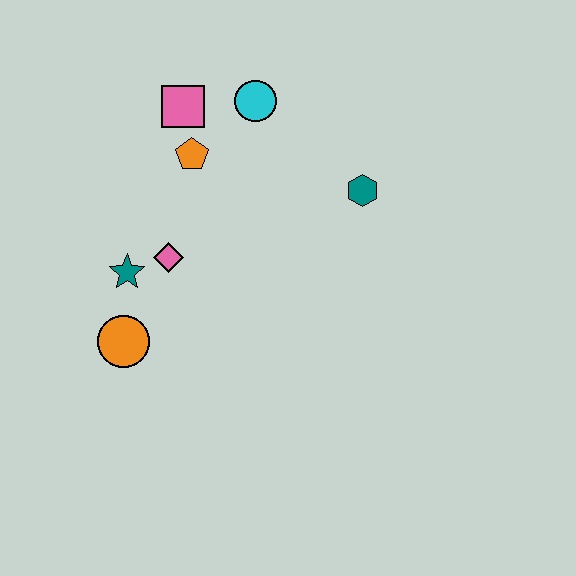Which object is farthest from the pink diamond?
The teal hexagon is farthest from the pink diamond.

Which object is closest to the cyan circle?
The pink square is closest to the cyan circle.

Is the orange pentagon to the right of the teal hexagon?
No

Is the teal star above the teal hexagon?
No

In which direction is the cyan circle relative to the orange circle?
The cyan circle is above the orange circle.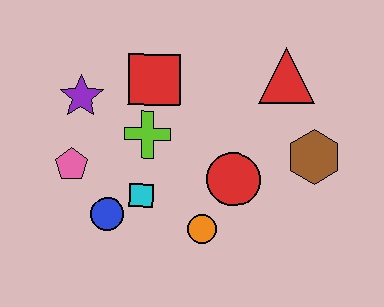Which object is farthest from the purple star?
The brown hexagon is farthest from the purple star.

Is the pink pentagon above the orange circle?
Yes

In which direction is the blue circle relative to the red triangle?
The blue circle is to the left of the red triangle.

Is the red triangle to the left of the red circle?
No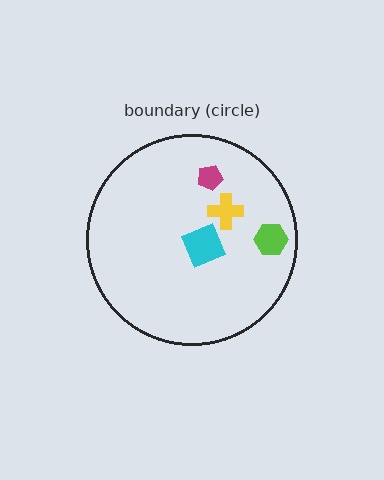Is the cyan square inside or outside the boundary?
Inside.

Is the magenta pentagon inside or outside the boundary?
Inside.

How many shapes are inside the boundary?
4 inside, 0 outside.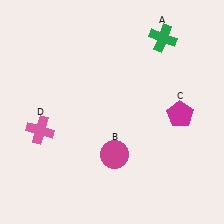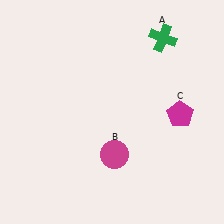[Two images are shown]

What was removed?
The pink cross (D) was removed in Image 2.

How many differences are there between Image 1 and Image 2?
There is 1 difference between the two images.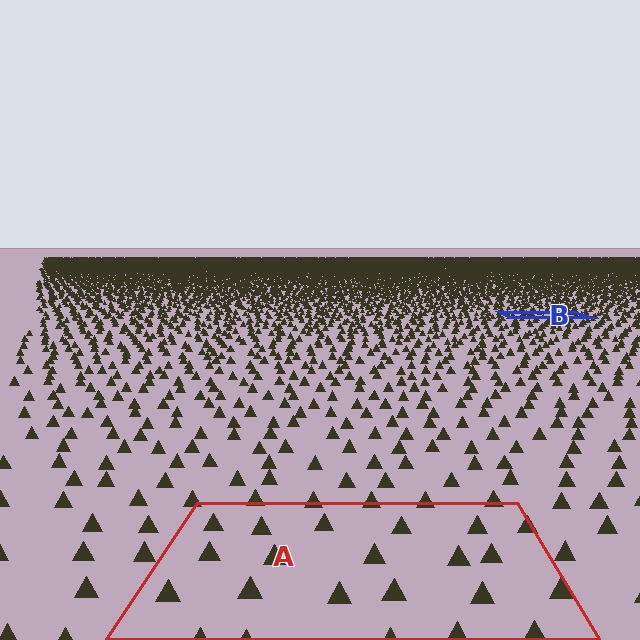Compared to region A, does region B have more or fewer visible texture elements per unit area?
Region B has more texture elements per unit area — they are packed more densely because it is farther away.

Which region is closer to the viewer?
Region A is closer. The texture elements there are larger and more spread out.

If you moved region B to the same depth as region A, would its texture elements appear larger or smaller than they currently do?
They would appear larger. At a closer depth, the same texture elements are projected at a bigger on-screen size.